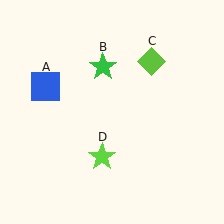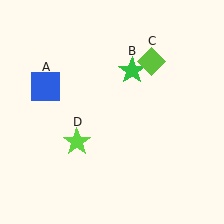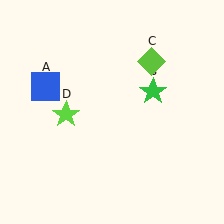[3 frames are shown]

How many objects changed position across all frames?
2 objects changed position: green star (object B), lime star (object D).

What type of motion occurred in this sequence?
The green star (object B), lime star (object D) rotated clockwise around the center of the scene.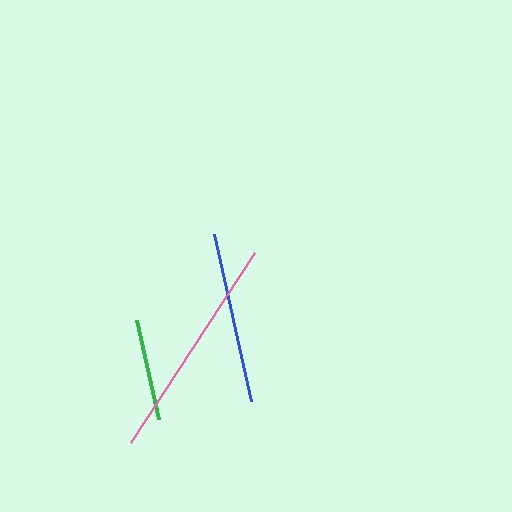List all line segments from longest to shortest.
From longest to shortest: pink, blue, green.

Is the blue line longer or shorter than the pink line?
The pink line is longer than the blue line.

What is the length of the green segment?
The green segment is approximately 101 pixels long.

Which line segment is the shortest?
The green line is the shortest at approximately 101 pixels.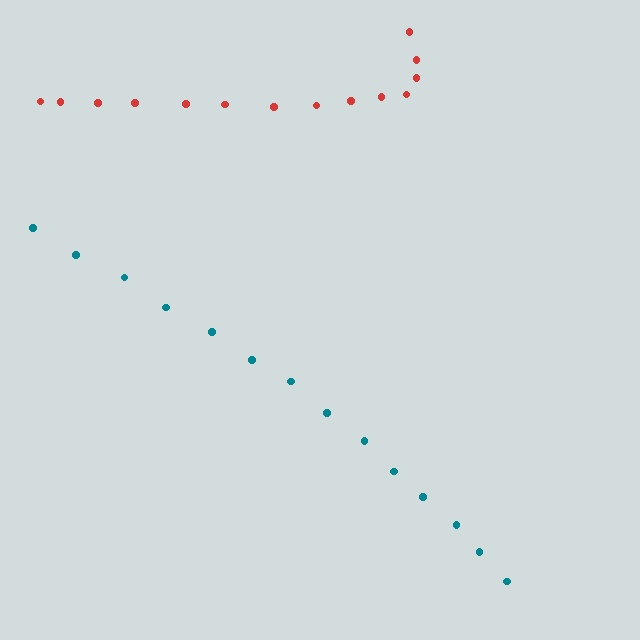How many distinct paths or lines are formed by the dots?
There are 2 distinct paths.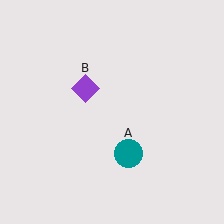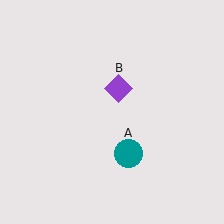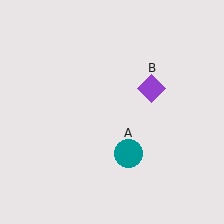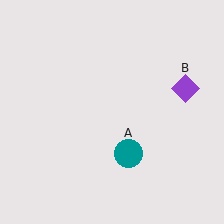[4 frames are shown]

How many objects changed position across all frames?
1 object changed position: purple diamond (object B).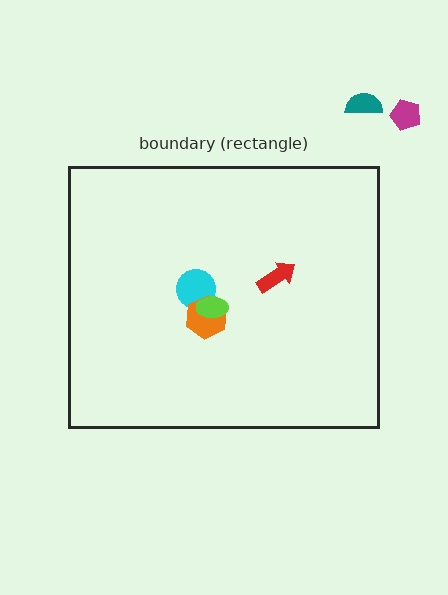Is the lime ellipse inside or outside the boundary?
Inside.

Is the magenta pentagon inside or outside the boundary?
Outside.